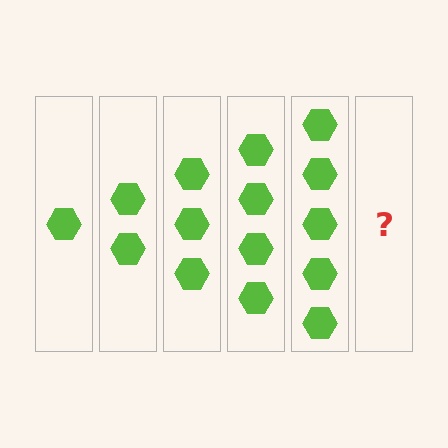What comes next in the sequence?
The next element should be 6 hexagons.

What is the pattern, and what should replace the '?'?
The pattern is that each step adds one more hexagon. The '?' should be 6 hexagons.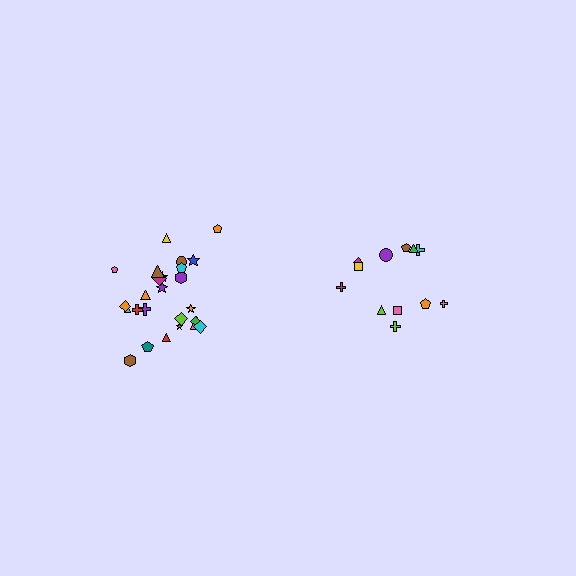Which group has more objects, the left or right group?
The left group.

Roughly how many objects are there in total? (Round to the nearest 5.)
Roughly 35 objects in total.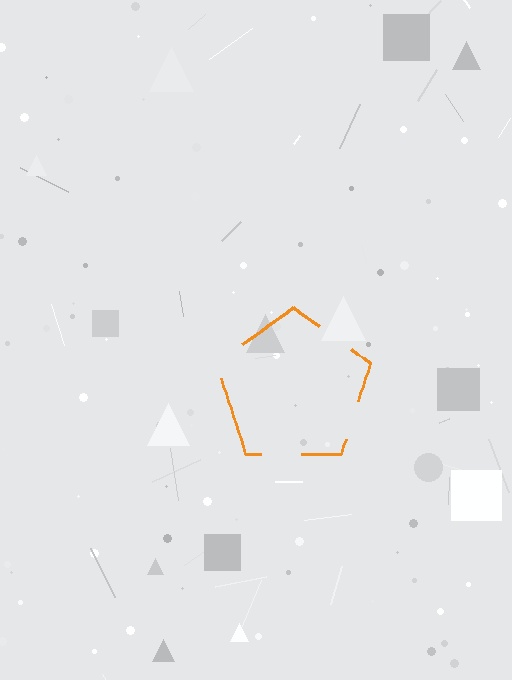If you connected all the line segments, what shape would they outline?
They would outline a pentagon.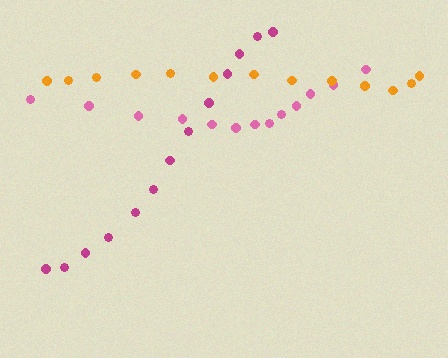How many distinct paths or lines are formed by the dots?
There are 3 distinct paths.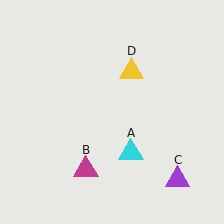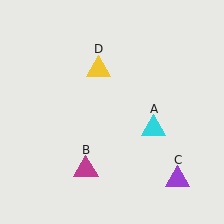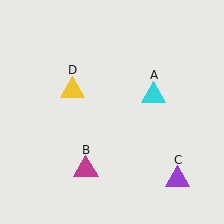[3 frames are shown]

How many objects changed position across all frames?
2 objects changed position: cyan triangle (object A), yellow triangle (object D).